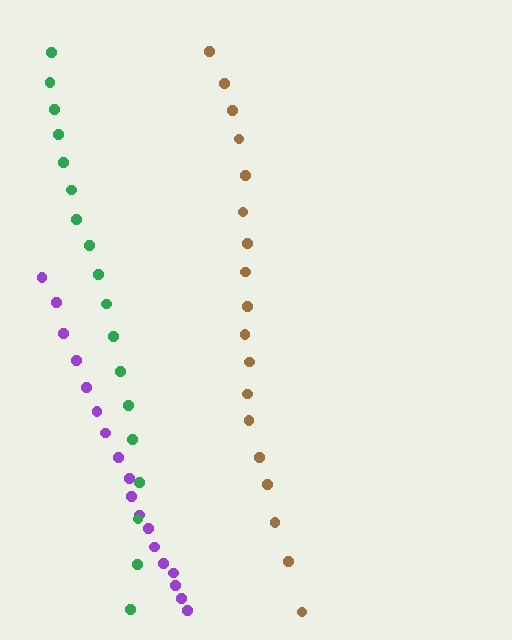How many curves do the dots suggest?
There are 3 distinct paths.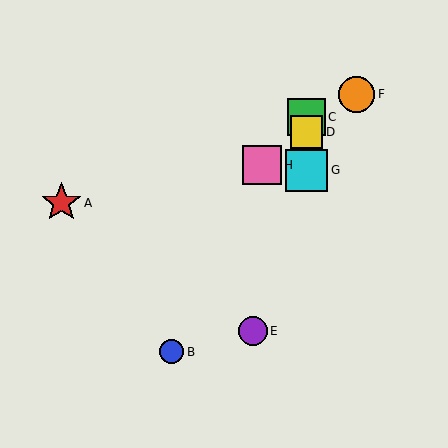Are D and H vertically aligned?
No, D is at x≈307 and H is at x≈262.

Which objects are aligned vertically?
Objects C, D, G are aligned vertically.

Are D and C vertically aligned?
Yes, both are at x≈307.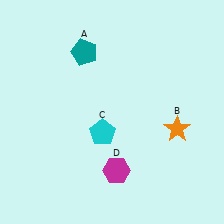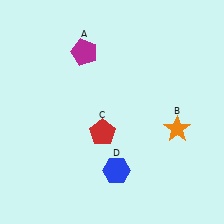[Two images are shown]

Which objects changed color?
A changed from teal to magenta. C changed from cyan to red. D changed from magenta to blue.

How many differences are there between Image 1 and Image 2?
There are 3 differences between the two images.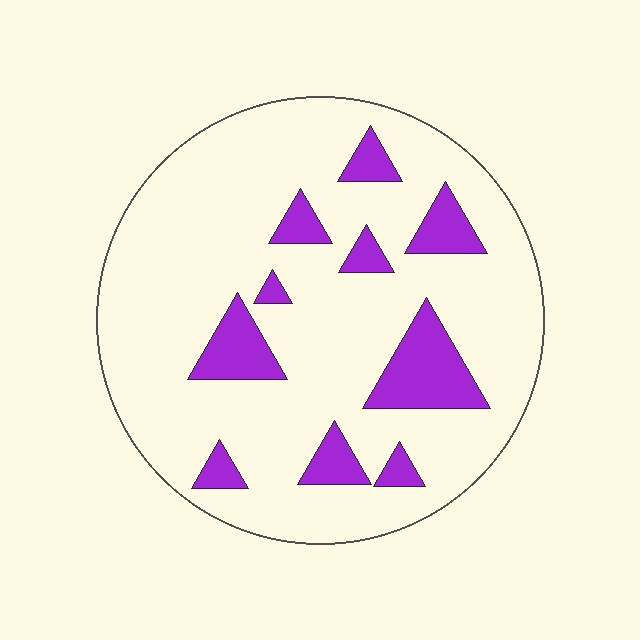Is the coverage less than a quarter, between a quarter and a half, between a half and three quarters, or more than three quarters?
Less than a quarter.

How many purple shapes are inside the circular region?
10.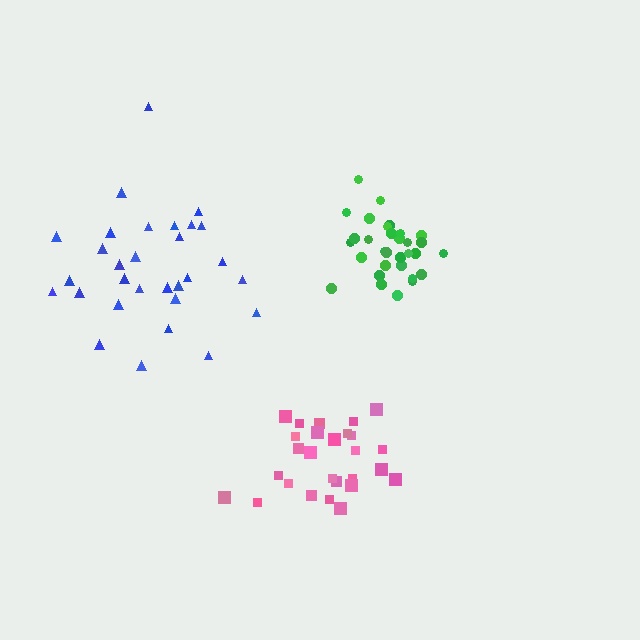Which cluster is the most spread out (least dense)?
Blue.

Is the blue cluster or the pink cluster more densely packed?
Pink.